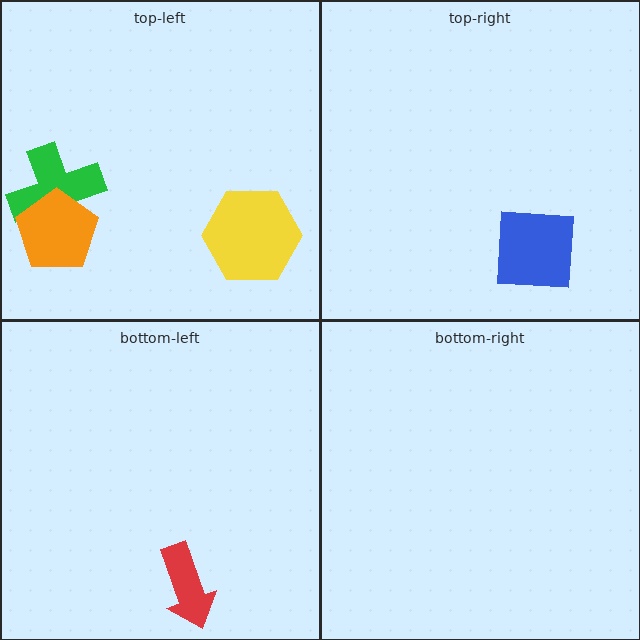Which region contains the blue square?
The top-right region.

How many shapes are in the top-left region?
3.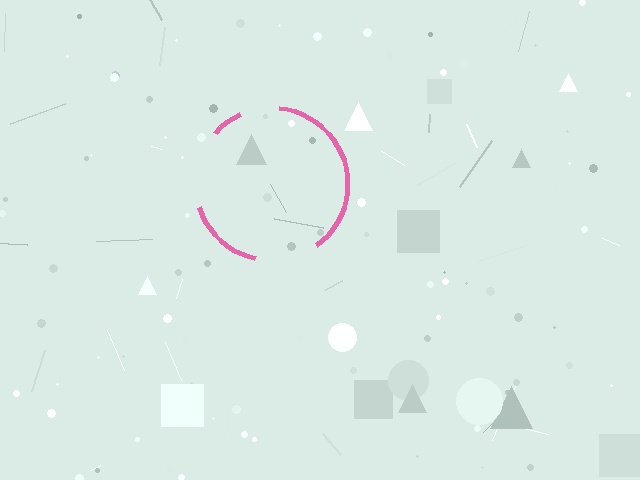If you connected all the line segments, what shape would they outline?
They would outline a circle.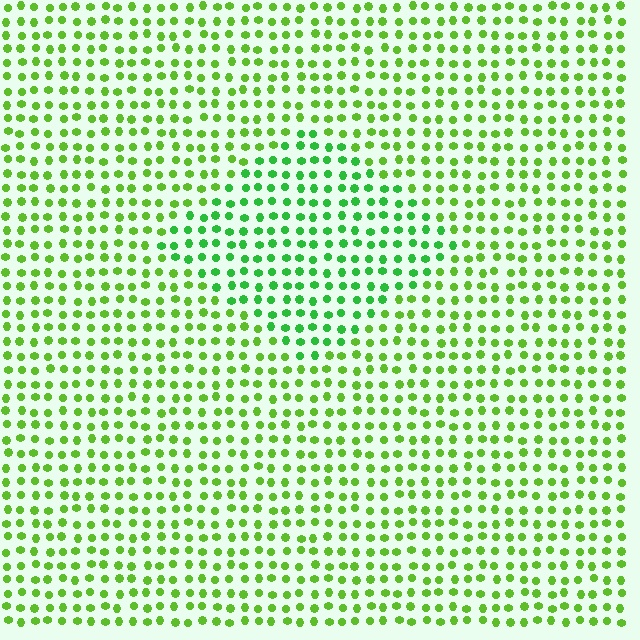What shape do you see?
I see a diamond.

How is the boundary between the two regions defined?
The boundary is defined purely by a slight shift in hue (about 27 degrees). Spacing, size, and orientation are identical on both sides.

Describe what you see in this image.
The image is filled with small lime elements in a uniform arrangement. A diamond-shaped region is visible where the elements are tinted to a slightly different hue, forming a subtle color boundary.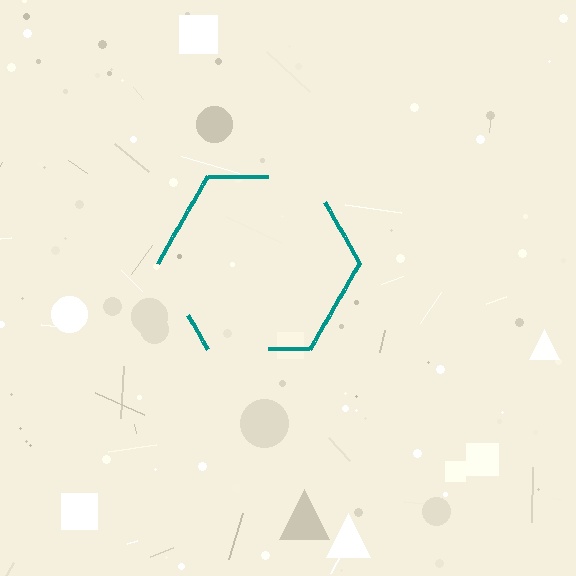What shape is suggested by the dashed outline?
The dashed outline suggests a hexagon.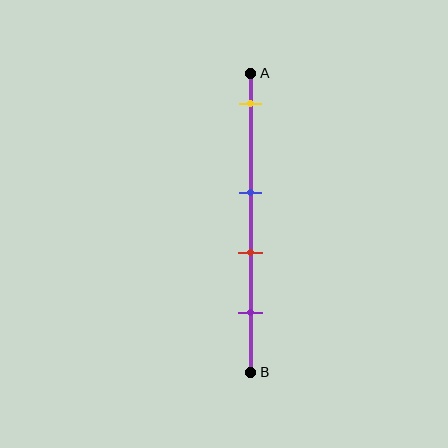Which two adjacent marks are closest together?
The blue and red marks are the closest adjacent pair.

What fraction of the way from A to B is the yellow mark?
The yellow mark is approximately 10% (0.1) of the way from A to B.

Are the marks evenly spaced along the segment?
No, the marks are not evenly spaced.